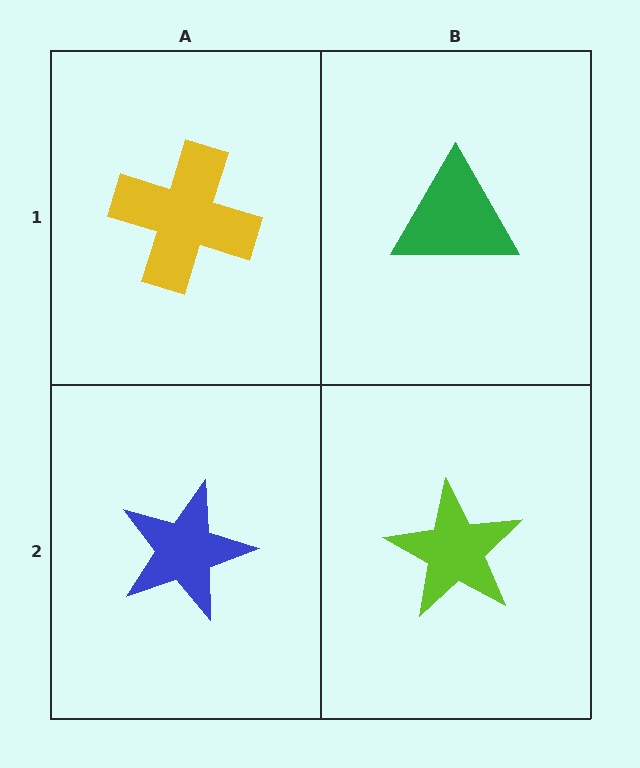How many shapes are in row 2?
2 shapes.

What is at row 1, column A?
A yellow cross.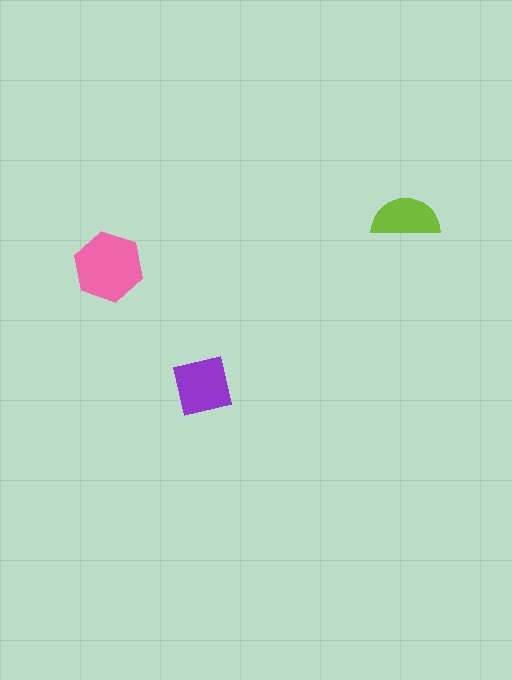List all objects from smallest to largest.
The lime semicircle, the purple square, the pink hexagon.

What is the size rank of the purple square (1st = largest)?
2nd.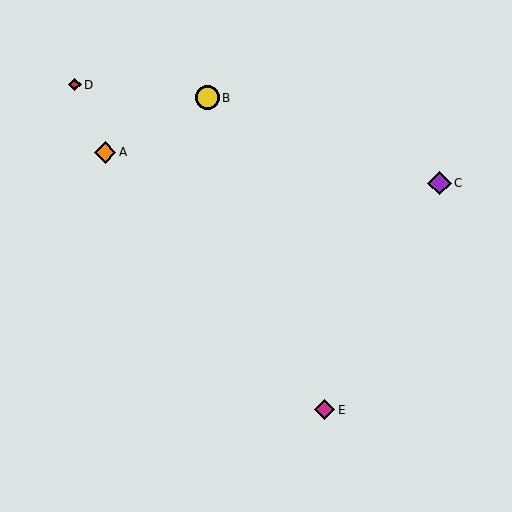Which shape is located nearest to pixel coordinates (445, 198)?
The purple diamond (labeled C) at (440, 183) is nearest to that location.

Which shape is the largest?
The yellow circle (labeled B) is the largest.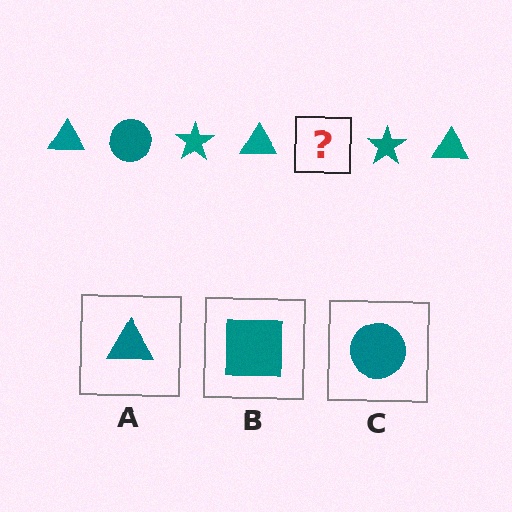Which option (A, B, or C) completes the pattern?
C.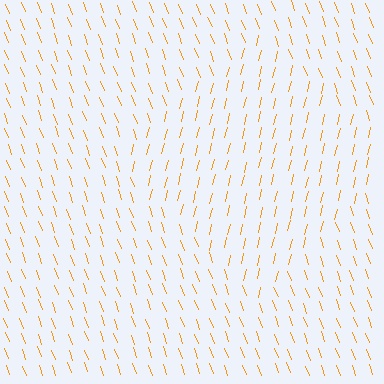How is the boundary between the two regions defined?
The boundary is defined purely by a change in line orientation (approximately 34 degrees difference). All lines are the same color and thickness.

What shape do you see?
I see a diamond.